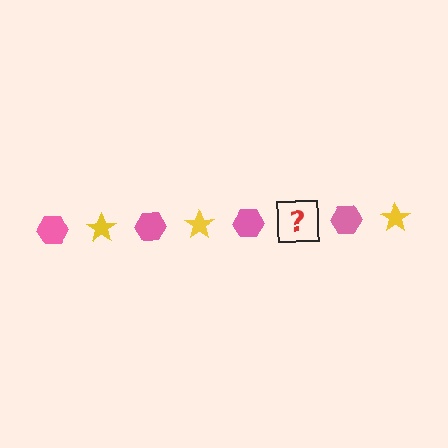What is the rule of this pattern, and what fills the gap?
The rule is that the pattern alternates between pink hexagon and yellow star. The gap should be filled with a yellow star.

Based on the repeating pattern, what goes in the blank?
The blank should be a yellow star.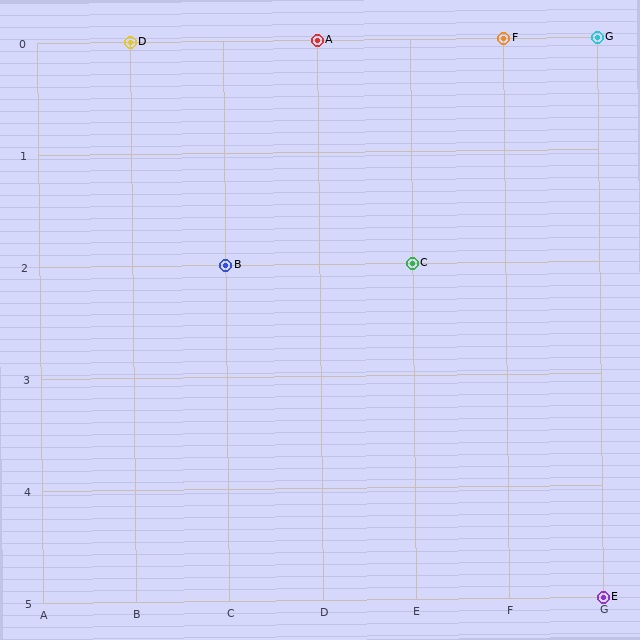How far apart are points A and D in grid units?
Points A and D are 2 columns apart.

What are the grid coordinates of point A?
Point A is at grid coordinates (D, 0).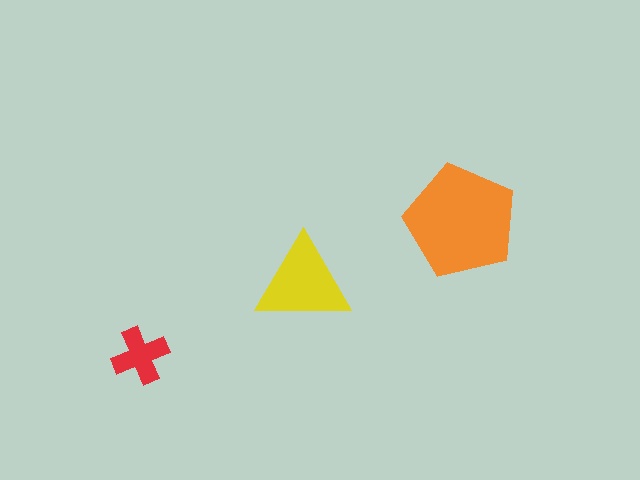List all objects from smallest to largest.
The red cross, the yellow triangle, the orange pentagon.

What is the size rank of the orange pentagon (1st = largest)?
1st.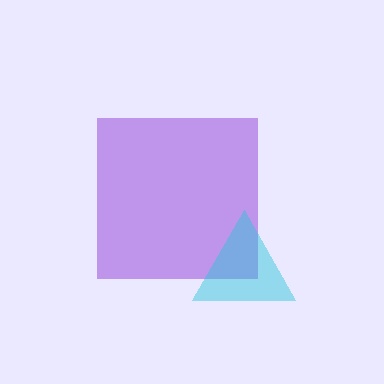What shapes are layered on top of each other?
The layered shapes are: a purple square, a cyan triangle.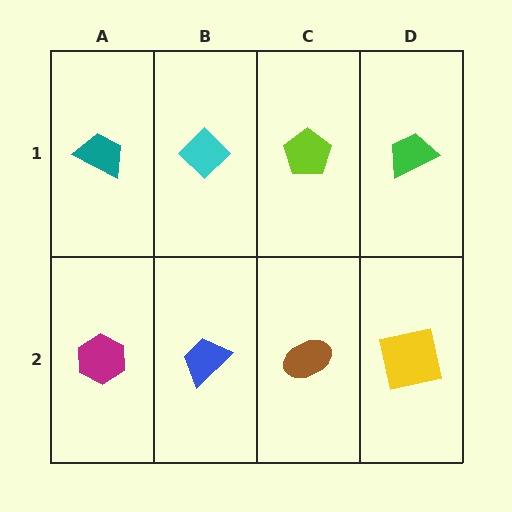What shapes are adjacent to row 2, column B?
A cyan diamond (row 1, column B), a magenta hexagon (row 2, column A), a brown ellipse (row 2, column C).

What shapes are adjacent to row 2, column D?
A green trapezoid (row 1, column D), a brown ellipse (row 2, column C).